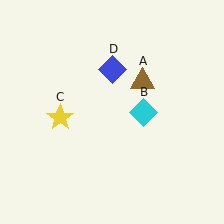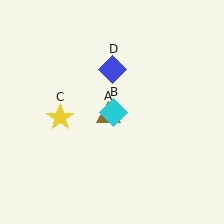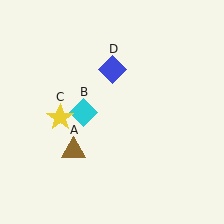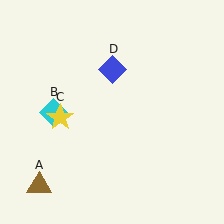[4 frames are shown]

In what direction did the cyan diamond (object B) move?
The cyan diamond (object B) moved left.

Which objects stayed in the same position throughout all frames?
Yellow star (object C) and blue diamond (object D) remained stationary.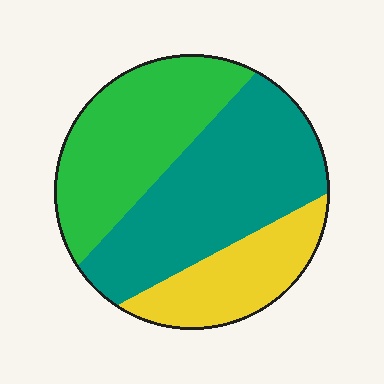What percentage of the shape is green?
Green covers 35% of the shape.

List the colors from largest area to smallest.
From largest to smallest: teal, green, yellow.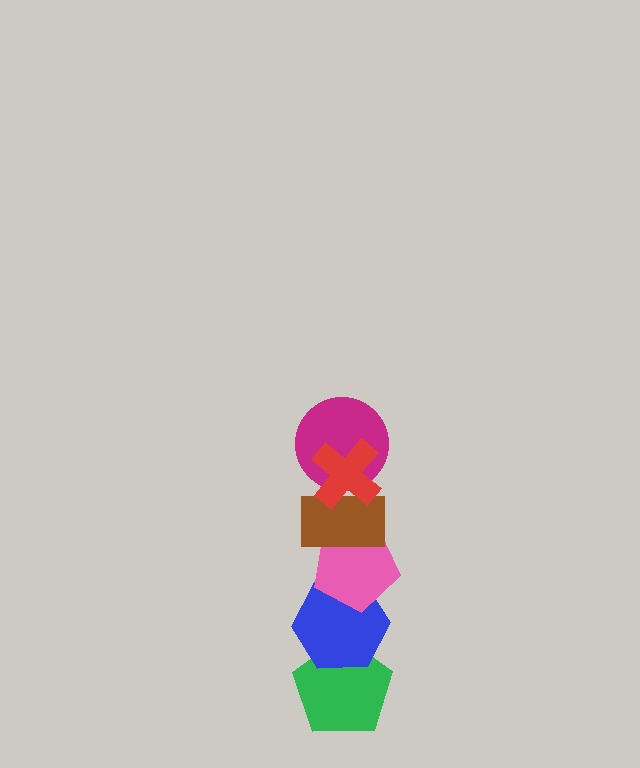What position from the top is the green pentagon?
The green pentagon is 6th from the top.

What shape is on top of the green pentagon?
The blue hexagon is on top of the green pentagon.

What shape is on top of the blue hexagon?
The pink pentagon is on top of the blue hexagon.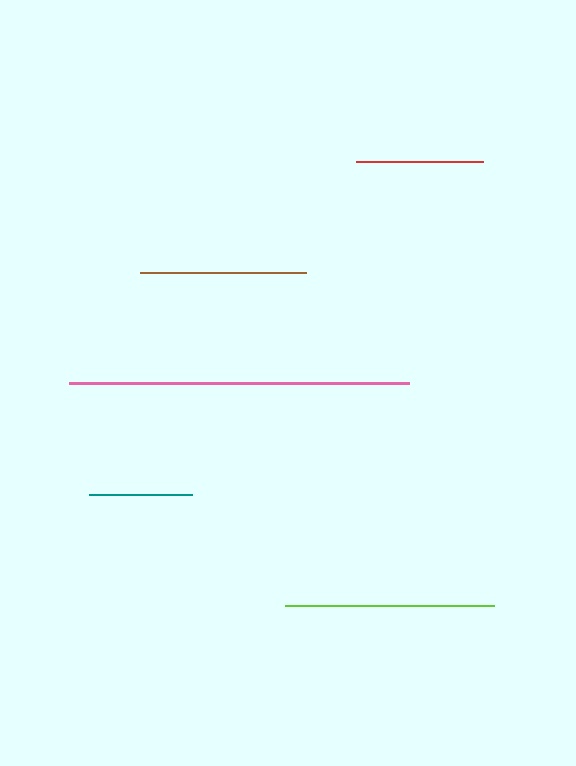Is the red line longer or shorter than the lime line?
The lime line is longer than the red line.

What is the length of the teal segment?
The teal segment is approximately 103 pixels long.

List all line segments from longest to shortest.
From longest to shortest: pink, lime, brown, red, teal.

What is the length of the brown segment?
The brown segment is approximately 166 pixels long.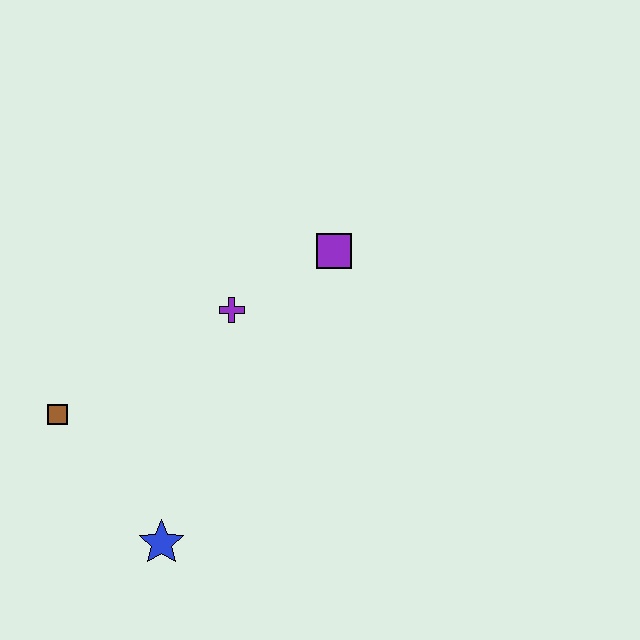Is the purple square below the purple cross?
No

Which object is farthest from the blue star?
The purple square is farthest from the blue star.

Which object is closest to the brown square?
The blue star is closest to the brown square.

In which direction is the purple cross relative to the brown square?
The purple cross is to the right of the brown square.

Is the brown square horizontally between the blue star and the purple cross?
No